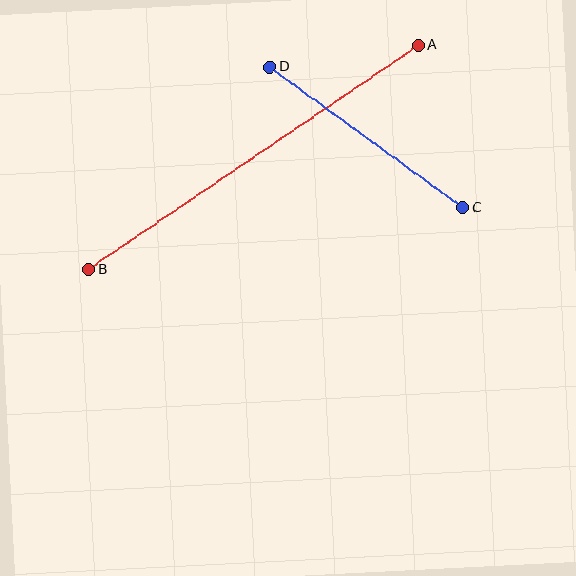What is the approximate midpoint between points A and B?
The midpoint is at approximately (253, 158) pixels.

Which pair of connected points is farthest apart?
Points A and B are farthest apart.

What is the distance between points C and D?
The distance is approximately 239 pixels.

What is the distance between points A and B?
The distance is approximately 399 pixels.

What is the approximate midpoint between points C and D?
The midpoint is at approximately (366, 137) pixels.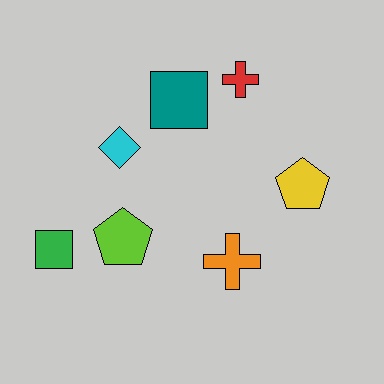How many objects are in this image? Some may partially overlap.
There are 7 objects.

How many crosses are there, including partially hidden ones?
There are 2 crosses.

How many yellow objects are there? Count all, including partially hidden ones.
There is 1 yellow object.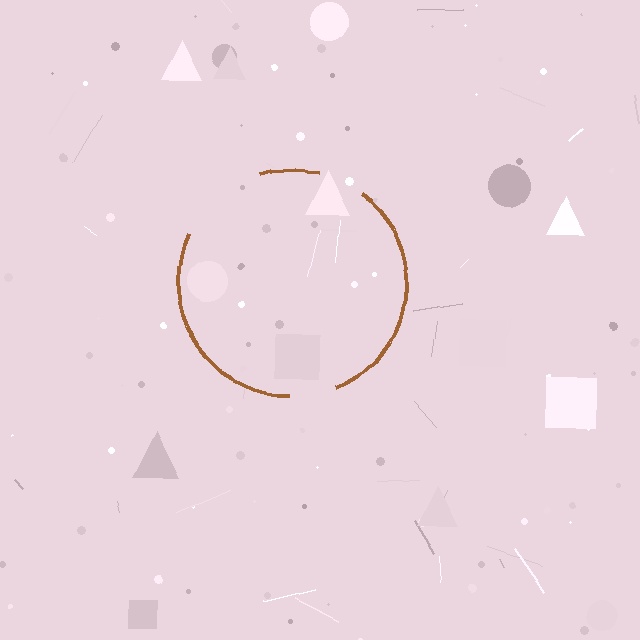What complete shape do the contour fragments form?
The contour fragments form a circle.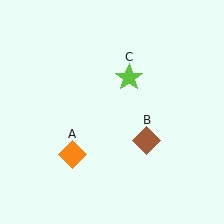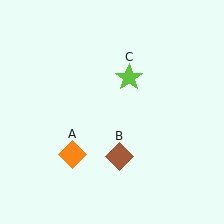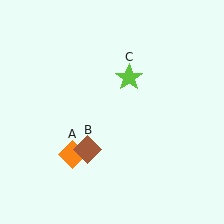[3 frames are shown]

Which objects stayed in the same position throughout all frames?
Orange diamond (object A) and lime star (object C) remained stationary.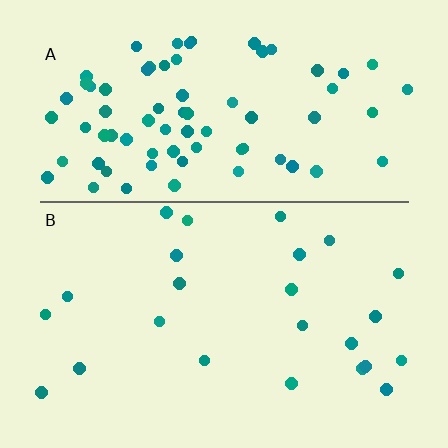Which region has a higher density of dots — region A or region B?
A (the top).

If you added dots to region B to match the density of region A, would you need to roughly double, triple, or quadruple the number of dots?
Approximately triple.